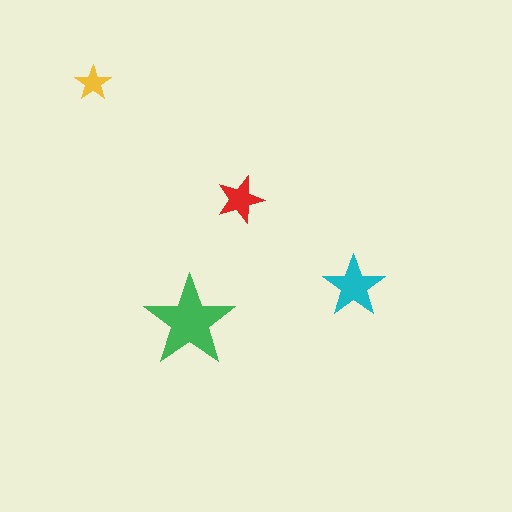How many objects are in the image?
There are 4 objects in the image.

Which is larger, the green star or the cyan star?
The green one.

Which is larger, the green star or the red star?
The green one.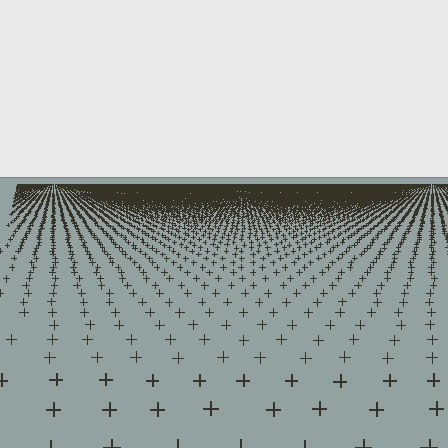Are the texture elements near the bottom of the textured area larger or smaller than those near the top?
Larger. Near the bottom, elements are closer to the viewer and appear at a bigger on-screen size.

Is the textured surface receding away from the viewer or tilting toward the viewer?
The surface is receding away from the viewer. Texture elements get smaller and denser toward the top.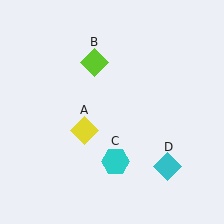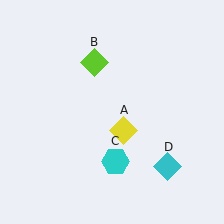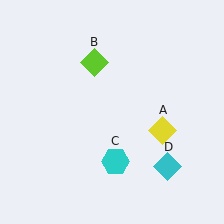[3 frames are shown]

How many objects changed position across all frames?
1 object changed position: yellow diamond (object A).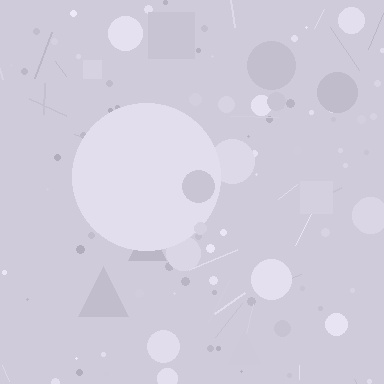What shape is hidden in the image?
A circle is hidden in the image.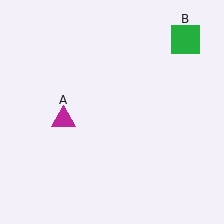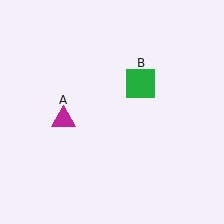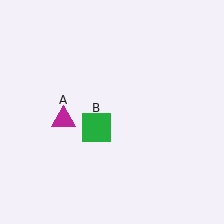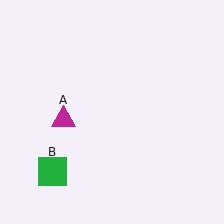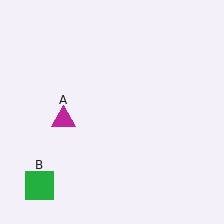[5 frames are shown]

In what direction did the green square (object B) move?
The green square (object B) moved down and to the left.